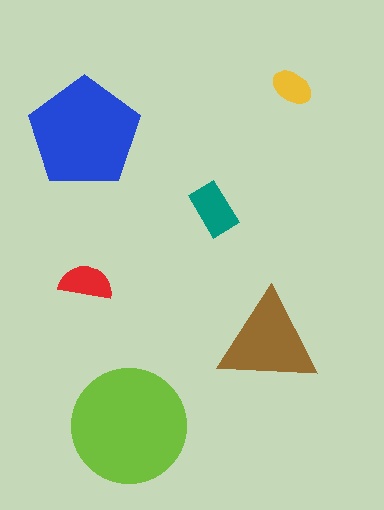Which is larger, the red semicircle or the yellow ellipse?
The red semicircle.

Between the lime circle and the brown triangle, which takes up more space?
The lime circle.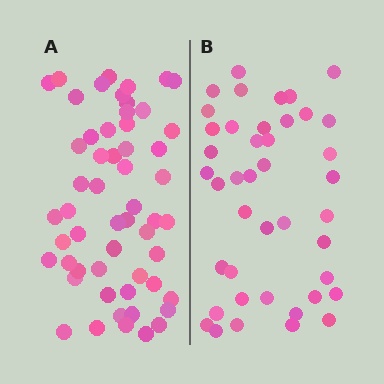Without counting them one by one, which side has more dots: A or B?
Region A (the left region) has more dots.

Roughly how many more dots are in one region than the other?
Region A has approximately 15 more dots than region B.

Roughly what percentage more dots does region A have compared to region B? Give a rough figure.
About 30% more.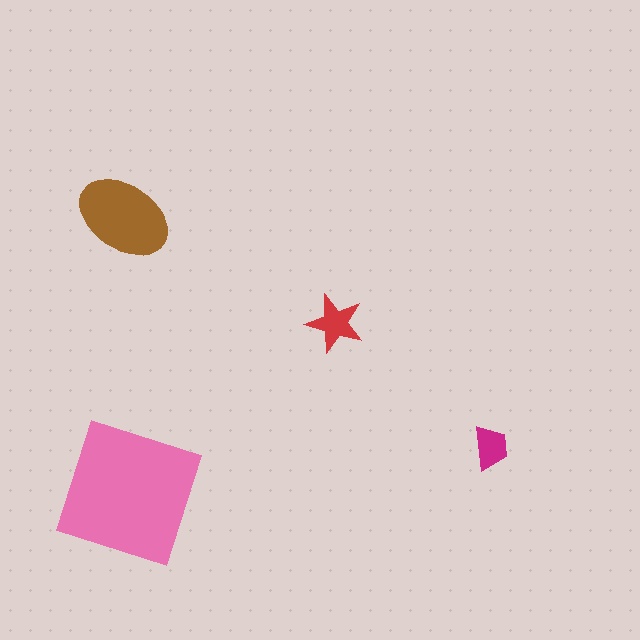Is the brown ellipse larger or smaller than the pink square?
Smaller.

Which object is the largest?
The pink square.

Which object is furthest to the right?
The magenta trapezoid is rightmost.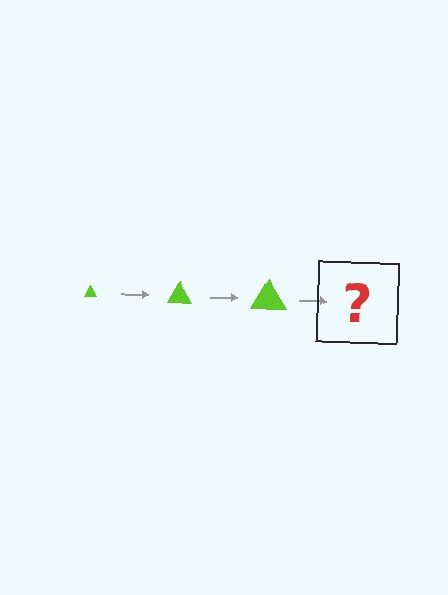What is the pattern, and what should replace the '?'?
The pattern is that the triangle gets progressively larger each step. The '?' should be a lime triangle, larger than the previous one.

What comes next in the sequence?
The next element should be a lime triangle, larger than the previous one.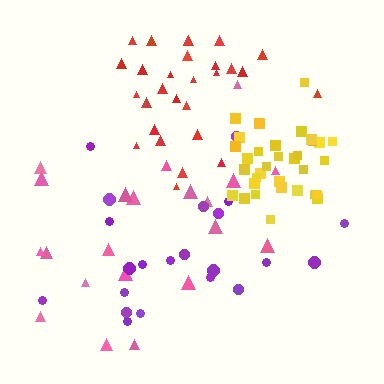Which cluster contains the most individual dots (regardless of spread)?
Yellow (33).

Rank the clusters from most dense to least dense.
yellow, red, purple, pink.